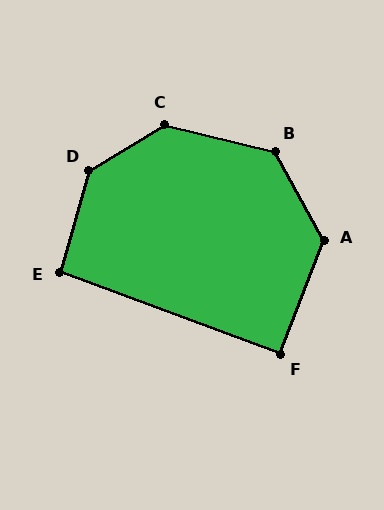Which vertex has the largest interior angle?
D, at approximately 137 degrees.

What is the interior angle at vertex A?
Approximately 130 degrees (obtuse).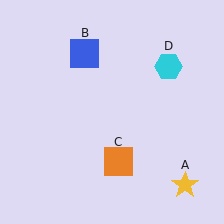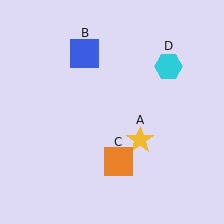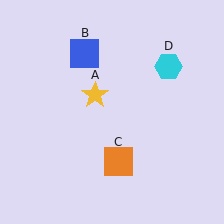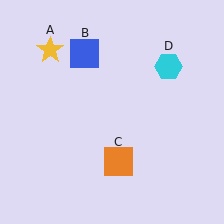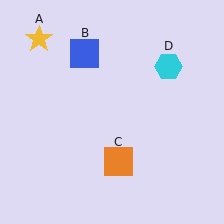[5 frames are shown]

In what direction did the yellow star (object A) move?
The yellow star (object A) moved up and to the left.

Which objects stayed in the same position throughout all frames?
Blue square (object B) and orange square (object C) and cyan hexagon (object D) remained stationary.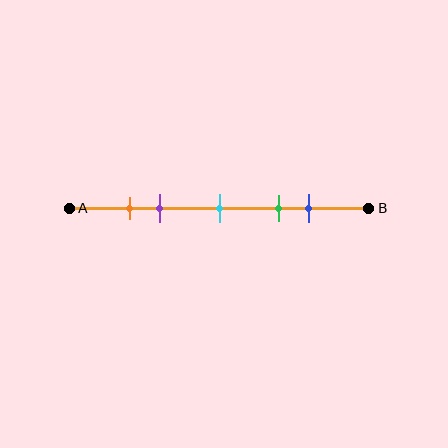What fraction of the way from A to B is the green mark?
The green mark is approximately 70% (0.7) of the way from A to B.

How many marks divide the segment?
There are 5 marks dividing the segment.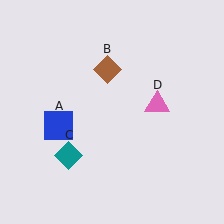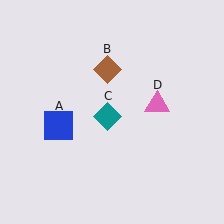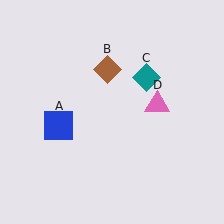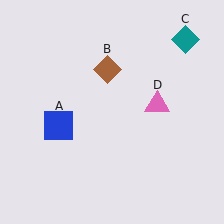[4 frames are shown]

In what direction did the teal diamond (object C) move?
The teal diamond (object C) moved up and to the right.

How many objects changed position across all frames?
1 object changed position: teal diamond (object C).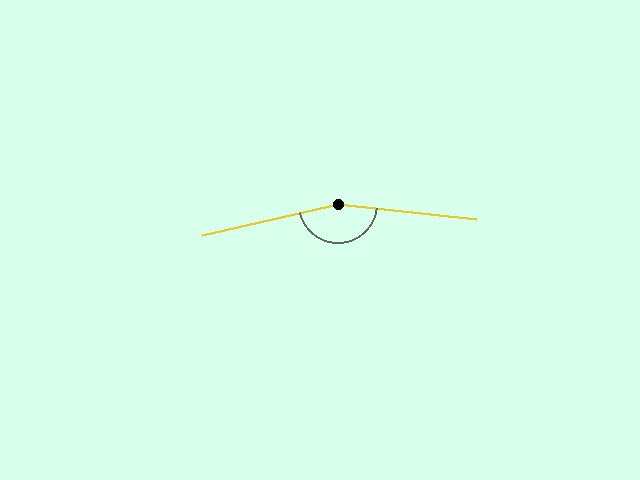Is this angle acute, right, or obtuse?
It is obtuse.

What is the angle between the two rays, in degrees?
Approximately 161 degrees.